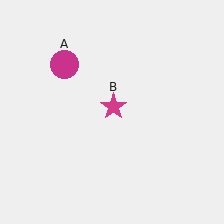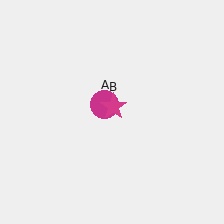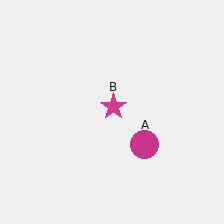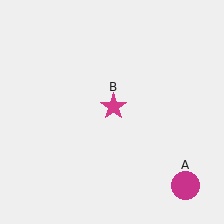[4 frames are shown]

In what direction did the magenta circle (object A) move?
The magenta circle (object A) moved down and to the right.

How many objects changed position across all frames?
1 object changed position: magenta circle (object A).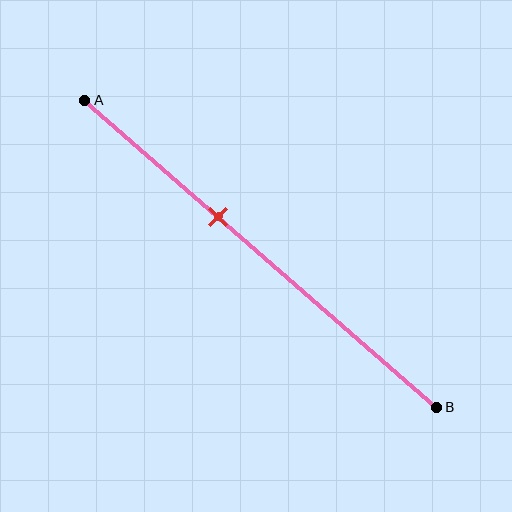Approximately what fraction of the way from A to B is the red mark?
The red mark is approximately 40% of the way from A to B.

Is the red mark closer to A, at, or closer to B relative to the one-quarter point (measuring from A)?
The red mark is closer to point B than the one-quarter point of segment AB.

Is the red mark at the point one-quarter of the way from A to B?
No, the mark is at about 40% from A, not at the 25% one-quarter point.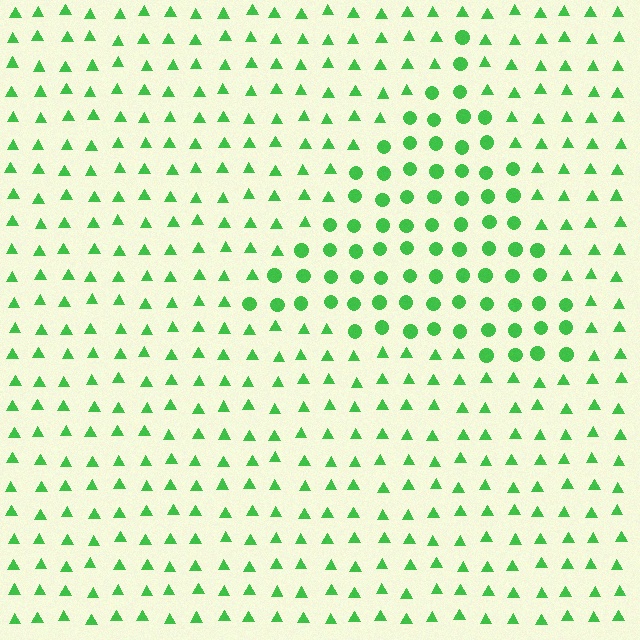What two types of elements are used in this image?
The image uses circles inside the triangle region and triangles outside it.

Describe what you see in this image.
The image is filled with small green elements arranged in a uniform grid. A triangle-shaped region contains circles, while the surrounding area contains triangles. The boundary is defined purely by the change in element shape.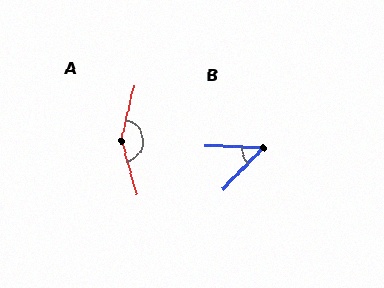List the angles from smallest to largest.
B (48°), A (152°).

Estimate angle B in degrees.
Approximately 48 degrees.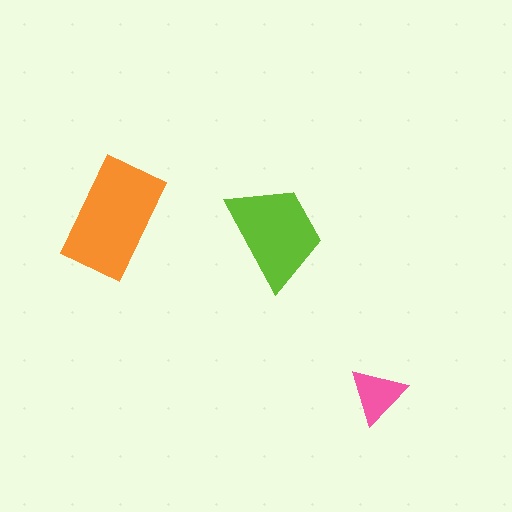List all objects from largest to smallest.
The orange rectangle, the lime trapezoid, the pink triangle.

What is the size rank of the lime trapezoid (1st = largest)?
2nd.